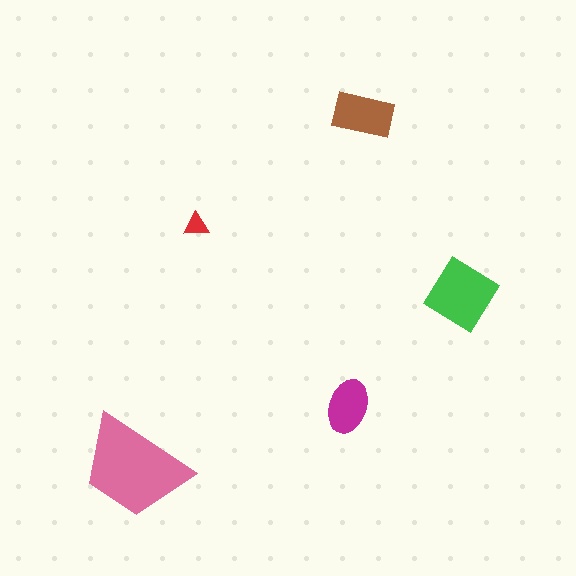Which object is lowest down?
The pink trapezoid is bottommost.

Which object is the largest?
The pink trapezoid.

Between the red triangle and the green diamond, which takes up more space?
The green diamond.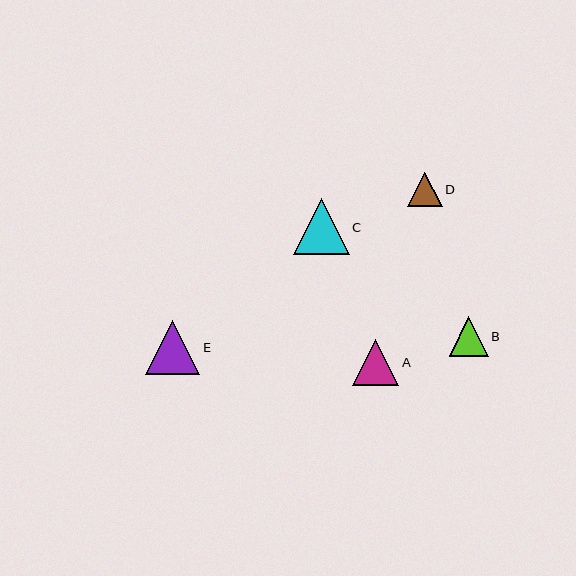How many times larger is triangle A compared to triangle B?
Triangle A is approximately 1.2 times the size of triangle B.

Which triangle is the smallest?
Triangle D is the smallest with a size of approximately 35 pixels.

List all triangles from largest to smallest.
From largest to smallest: C, E, A, B, D.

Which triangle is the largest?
Triangle C is the largest with a size of approximately 56 pixels.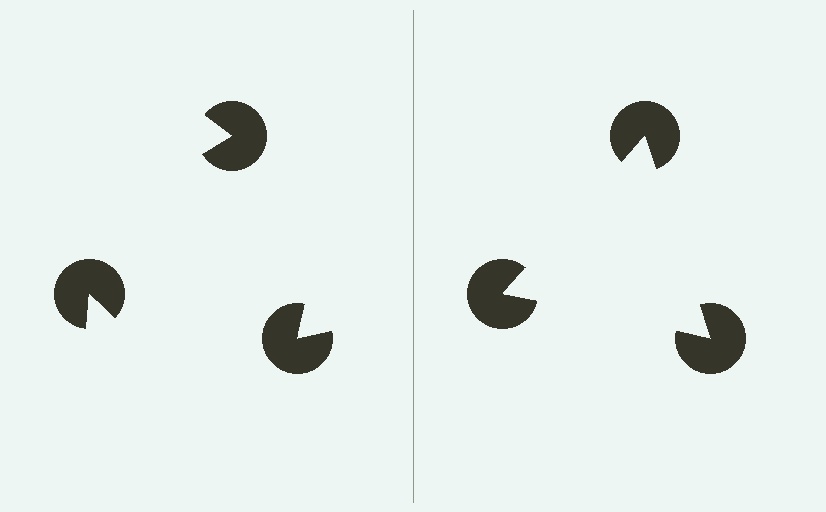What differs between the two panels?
The pac-man discs are positioned identically on both sides; only the wedge orientations differ. On the right they align to a triangle; on the left they are misaligned.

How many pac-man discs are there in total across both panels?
6 — 3 on each side.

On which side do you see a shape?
An illusory triangle appears on the right side. On the left side the wedge cuts are rotated, so no coherent shape forms.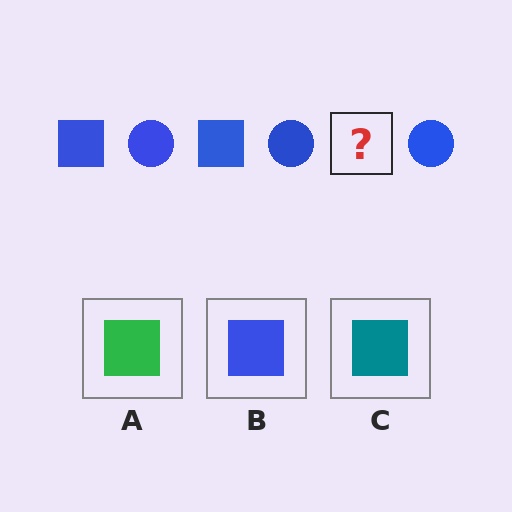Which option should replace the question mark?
Option B.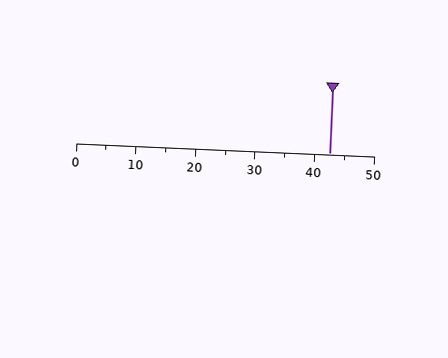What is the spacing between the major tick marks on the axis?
The major ticks are spaced 10 apart.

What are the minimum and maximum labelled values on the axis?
The axis runs from 0 to 50.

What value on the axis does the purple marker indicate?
The marker indicates approximately 42.5.